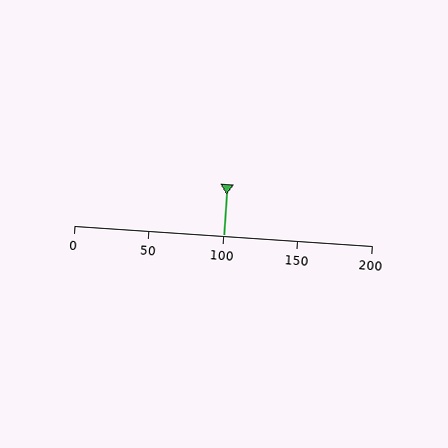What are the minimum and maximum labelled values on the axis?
The axis runs from 0 to 200.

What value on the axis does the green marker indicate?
The marker indicates approximately 100.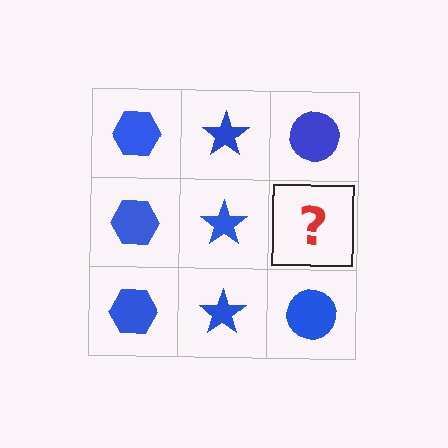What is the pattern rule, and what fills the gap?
The rule is that each column has a consistent shape. The gap should be filled with a blue circle.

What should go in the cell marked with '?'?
The missing cell should contain a blue circle.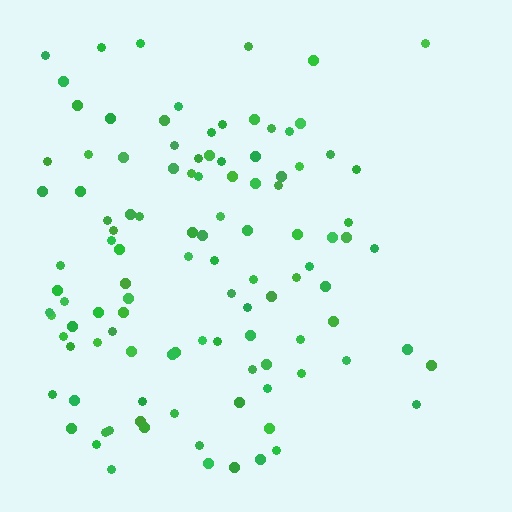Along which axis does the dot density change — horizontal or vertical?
Horizontal.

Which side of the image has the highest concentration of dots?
The left.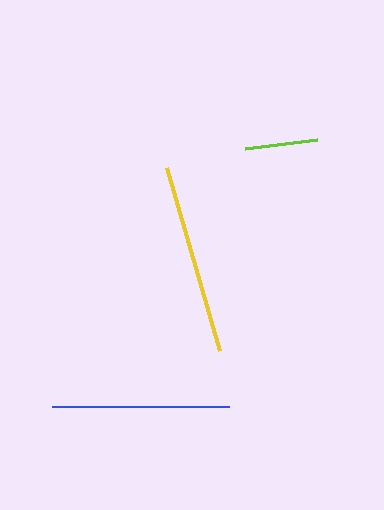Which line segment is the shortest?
The lime line is the shortest at approximately 72 pixels.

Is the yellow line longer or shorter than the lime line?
The yellow line is longer than the lime line.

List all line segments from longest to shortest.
From longest to shortest: yellow, blue, lime.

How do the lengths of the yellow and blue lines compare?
The yellow and blue lines are approximately the same length.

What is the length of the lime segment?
The lime segment is approximately 72 pixels long.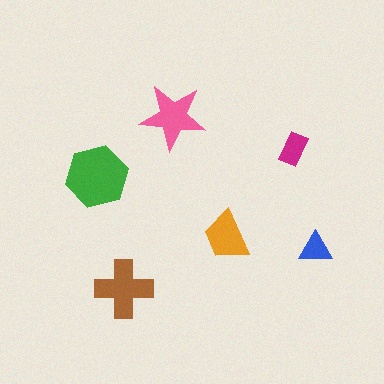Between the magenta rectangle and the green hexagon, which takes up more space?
The green hexagon.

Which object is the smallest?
The blue triangle.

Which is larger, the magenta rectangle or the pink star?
The pink star.